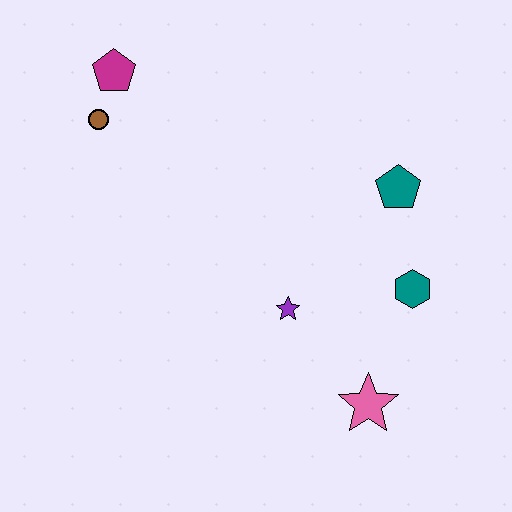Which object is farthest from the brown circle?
The pink star is farthest from the brown circle.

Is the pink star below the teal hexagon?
Yes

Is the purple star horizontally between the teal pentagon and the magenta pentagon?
Yes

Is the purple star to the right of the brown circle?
Yes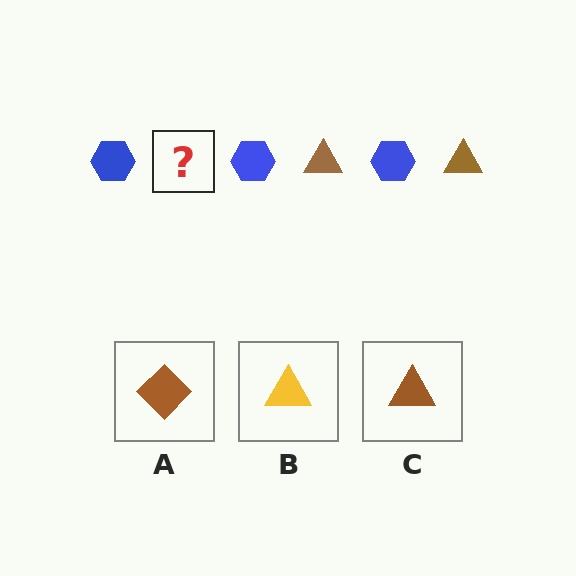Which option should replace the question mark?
Option C.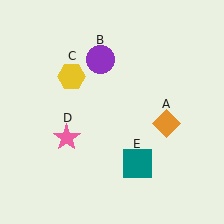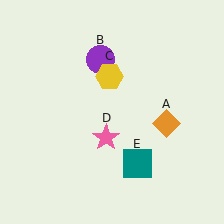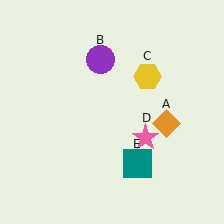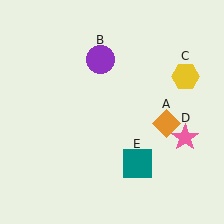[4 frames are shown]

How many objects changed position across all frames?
2 objects changed position: yellow hexagon (object C), pink star (object D).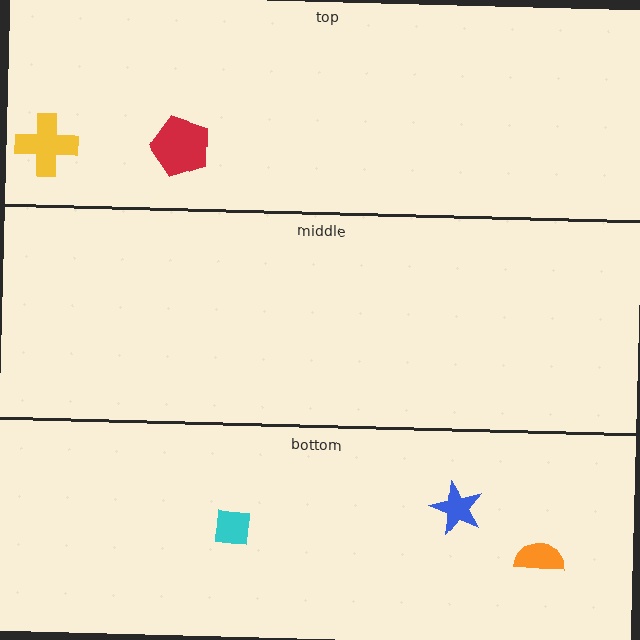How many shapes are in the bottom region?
3.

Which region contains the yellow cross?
The top region.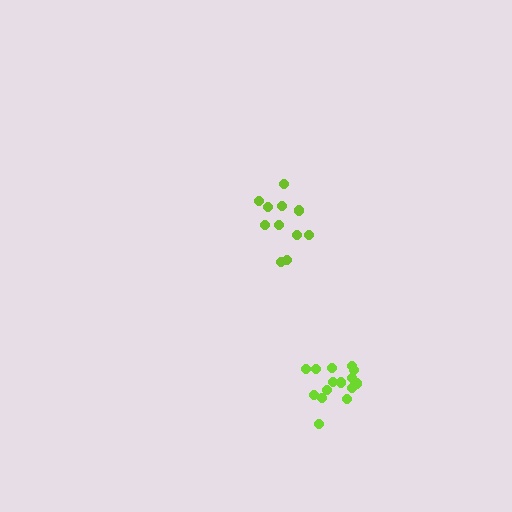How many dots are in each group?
Group 1: 11 dots, Group 2: 15 dots (26 total).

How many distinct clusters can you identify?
There are 2 distinct clusters.